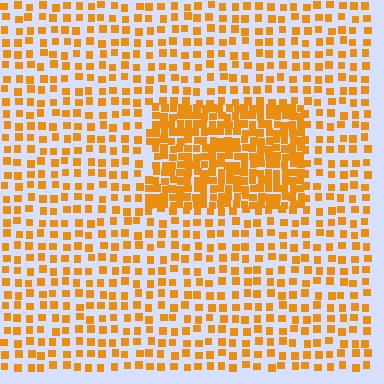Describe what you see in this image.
The image contains small orange elements arranged at two different densities. A rectangle-shaped region is visible where the elements are more densely packed than the surrounding area.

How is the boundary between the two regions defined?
The boundary is defined by a change in element density (approximately 2.2x ratio). All elements are the same color, size, and shape.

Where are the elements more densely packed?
The elements are more densely packed inside the rectangle boundary.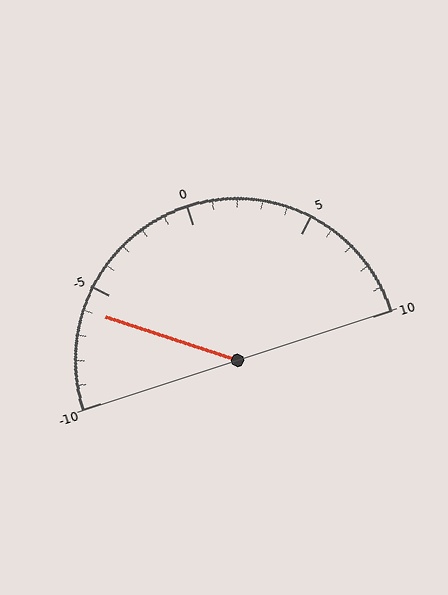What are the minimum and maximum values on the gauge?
The gauge ranges from -10 to 10.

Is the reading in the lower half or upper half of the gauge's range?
The reading is in the lower half of the range (-10 to 10).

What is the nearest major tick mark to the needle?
The nearest major tick mark is -5.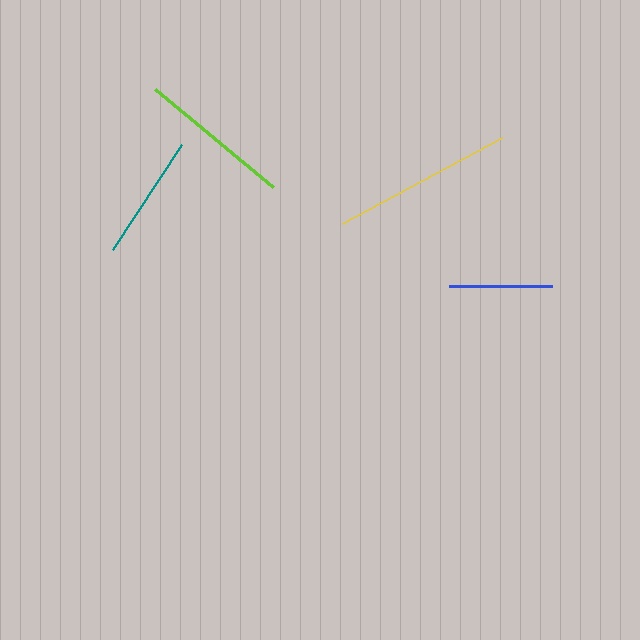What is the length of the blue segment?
The blue segment is approximately 103 pixels long.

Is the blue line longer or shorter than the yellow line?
The yellow line is longer than the blue line.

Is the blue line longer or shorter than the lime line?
The lime line is longer than the blue line.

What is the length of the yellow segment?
The yellow segment is approximately 182 pixels long.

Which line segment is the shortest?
The blue line is the shortest at approximately 103 pixels.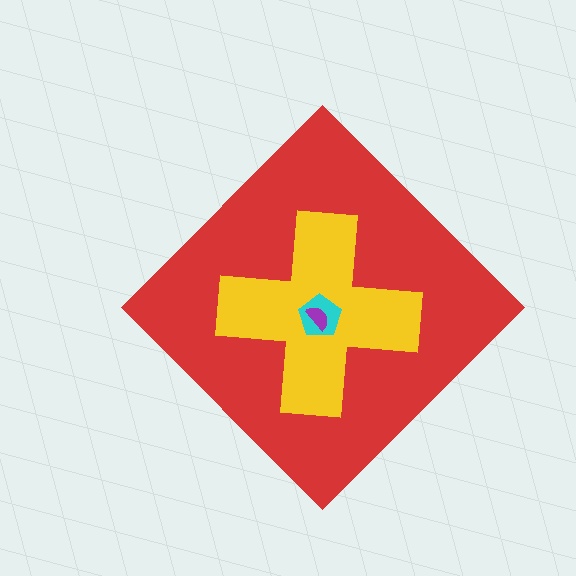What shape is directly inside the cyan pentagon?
The purple semicircle.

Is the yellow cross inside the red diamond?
Yes.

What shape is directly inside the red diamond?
The yellow cross.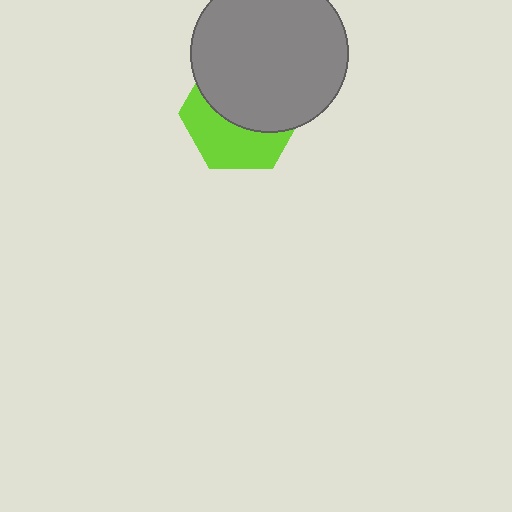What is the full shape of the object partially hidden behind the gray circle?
The partially hidden object is a lime hexagon.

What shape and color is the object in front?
The object in front is a gray circle.